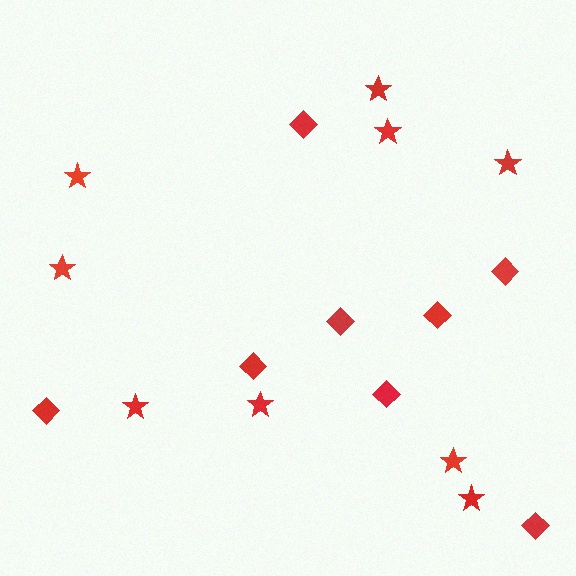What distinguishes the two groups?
There are 2 groups: one group of stars (9) and one group of diamonds (8).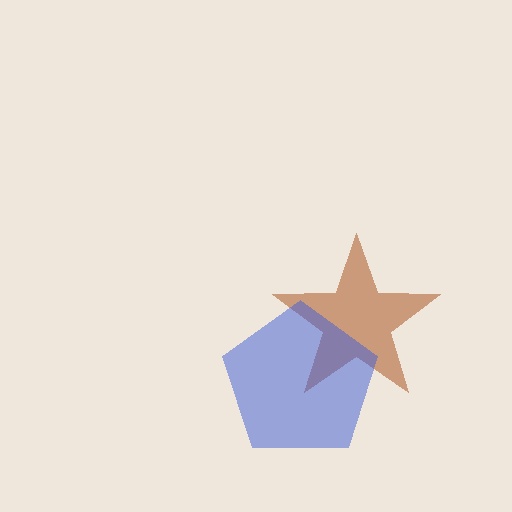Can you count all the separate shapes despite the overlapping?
Yes, there are 2 separate shapes.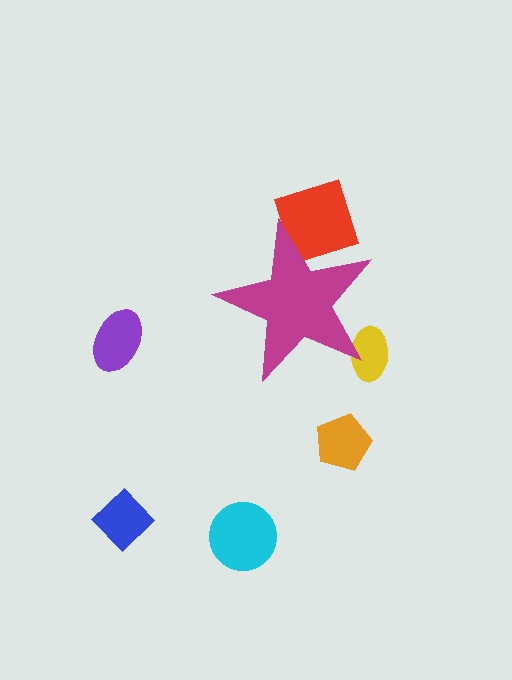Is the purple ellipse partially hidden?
No, the purple ellipse is fully visible.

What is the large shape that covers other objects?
A magenta star.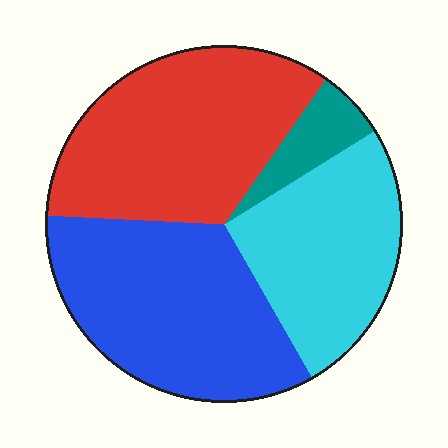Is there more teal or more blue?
Blue.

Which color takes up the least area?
Teal, at roughly 5%.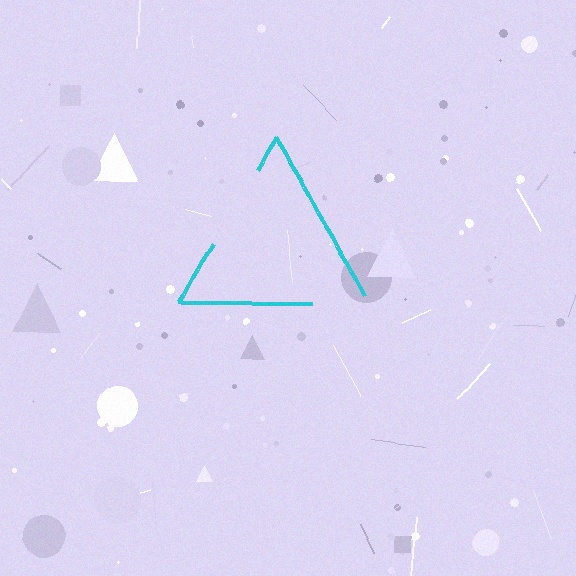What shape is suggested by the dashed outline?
The dashed outline suggests a triangle.